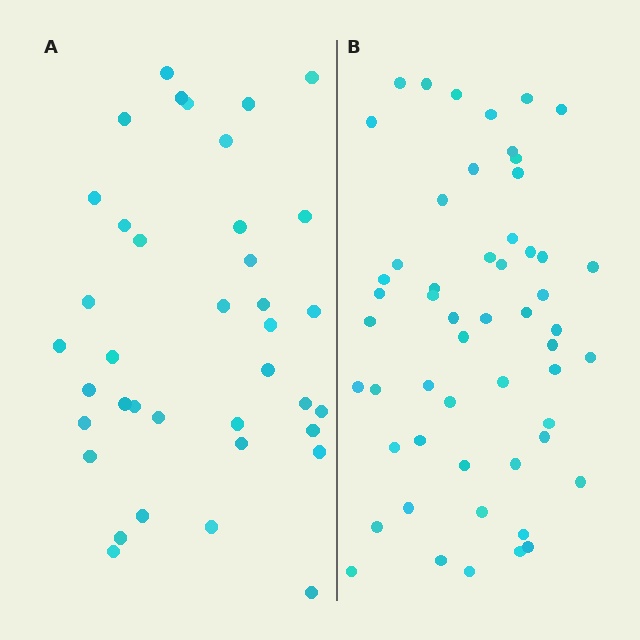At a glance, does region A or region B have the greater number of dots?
Region B (the right region) has more dots.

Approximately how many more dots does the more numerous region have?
Region B has approximately 15 more dots than region A.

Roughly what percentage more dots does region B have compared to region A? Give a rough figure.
About 40% more.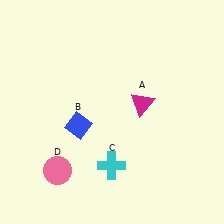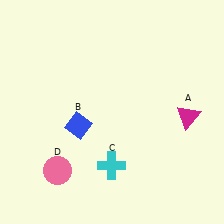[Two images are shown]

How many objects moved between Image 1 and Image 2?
1 object moved between the two images.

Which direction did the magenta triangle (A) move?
The magenta triangle (A) moved right.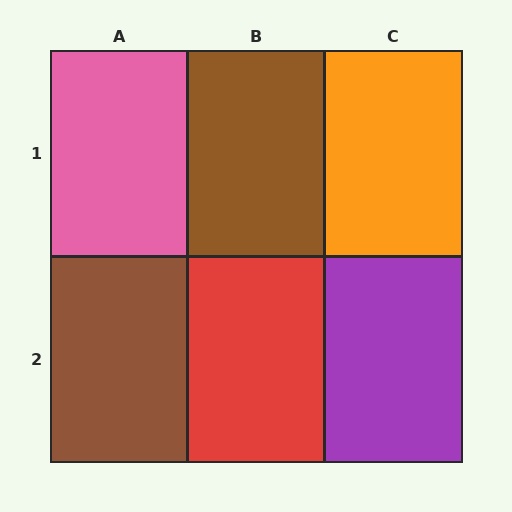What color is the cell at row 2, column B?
Red.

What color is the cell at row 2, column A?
Brown.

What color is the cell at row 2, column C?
Purple.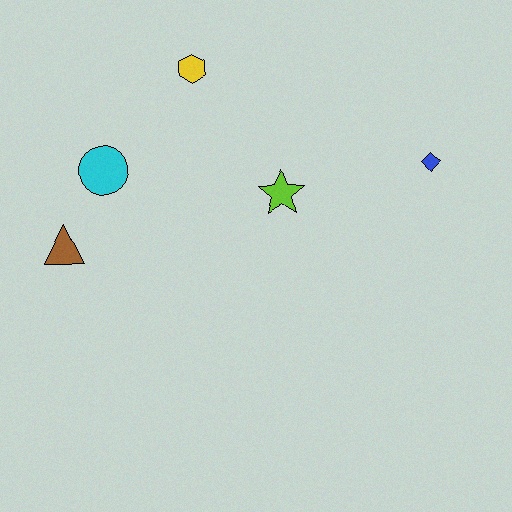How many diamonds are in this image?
There is 1 diamond.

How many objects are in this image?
There are 5 objects.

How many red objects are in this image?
There are no red objects.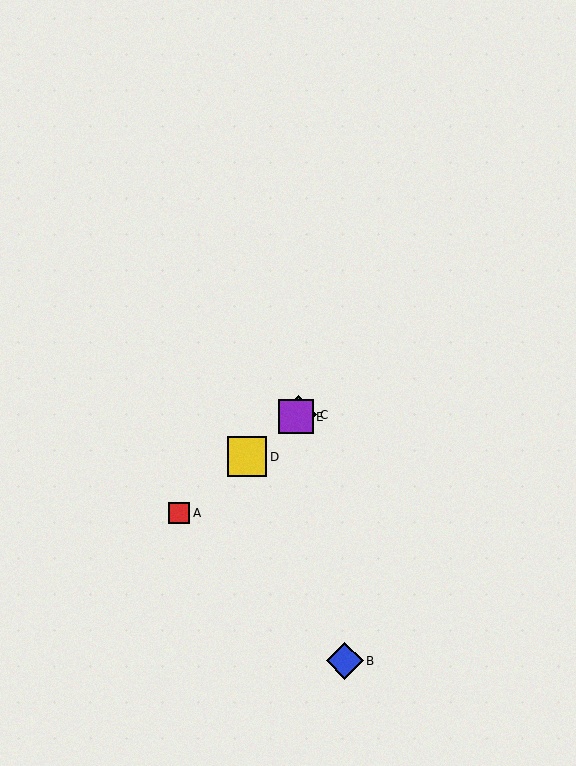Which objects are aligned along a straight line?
Objects A, C, D, E are aligned along a straight line.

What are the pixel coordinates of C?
Object C is at (298, 415).